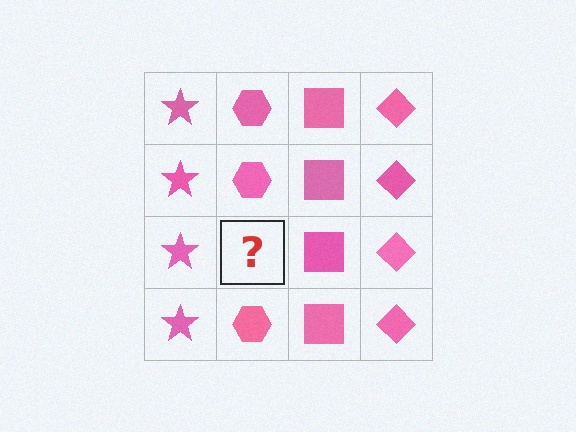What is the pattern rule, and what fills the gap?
The rule is that each column has a consistent shape. The gap should be filled with a pink hexagon.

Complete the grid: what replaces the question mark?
The question mark should be replaced with a pink hexagon.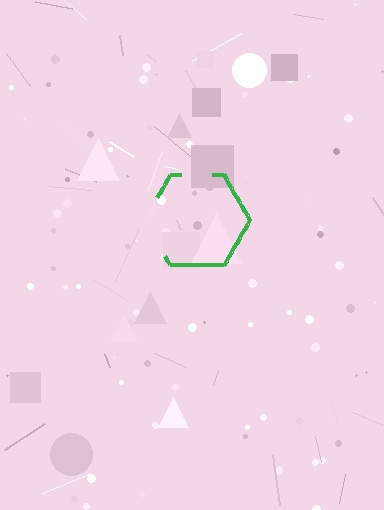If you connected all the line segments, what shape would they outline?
They would outline a hexagon.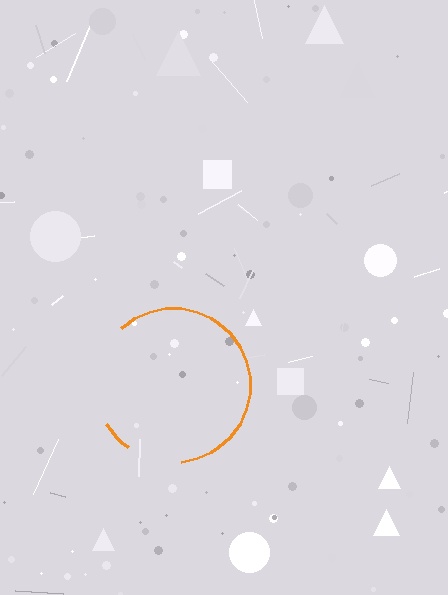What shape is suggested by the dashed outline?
The dashed outline suggests a circle.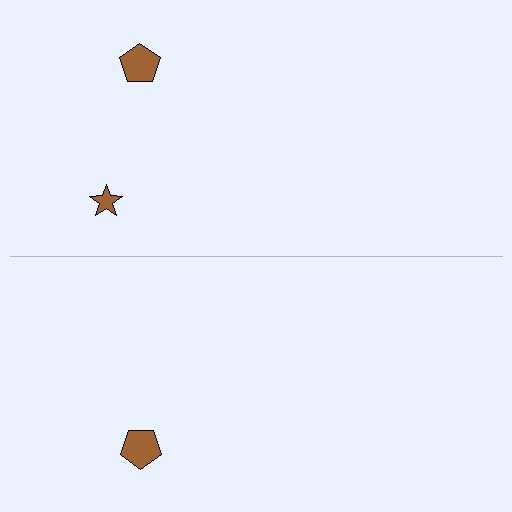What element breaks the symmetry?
A brown star is missing from the bottom side.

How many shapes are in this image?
There are 3 shapes in this image.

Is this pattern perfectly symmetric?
No, the pattern is not perfectly symmetric. A brown star is missing from the bottom side.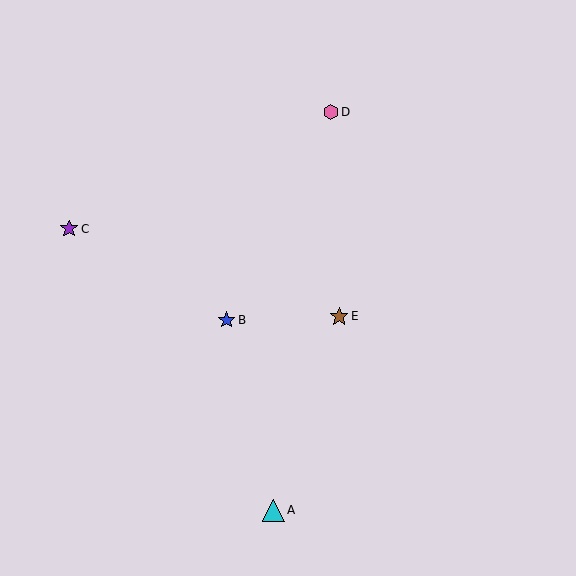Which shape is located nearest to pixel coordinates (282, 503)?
The cyan triangle (labeled A) at (273, 510) is nearest to that location.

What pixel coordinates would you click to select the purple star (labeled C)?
Click at (69, 229) to select the purple star C.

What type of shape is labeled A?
Shape A is a cyan triangle.